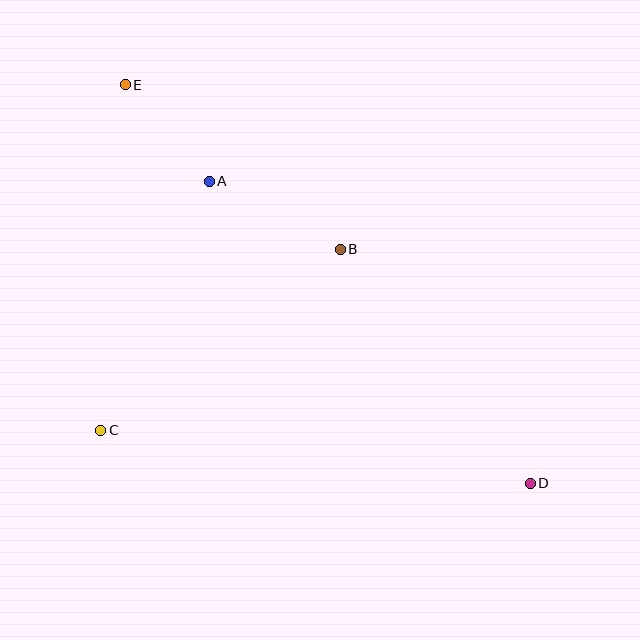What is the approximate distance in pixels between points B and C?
The distance between B and C is approximately 300 pixels.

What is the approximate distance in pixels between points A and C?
The distance between A and C is approximately 271 pixels.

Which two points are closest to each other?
Points A and E are closest to each other.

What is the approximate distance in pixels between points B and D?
The distance between B and D is approximately 301 pixels.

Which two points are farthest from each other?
Points D and E are farthest from each other.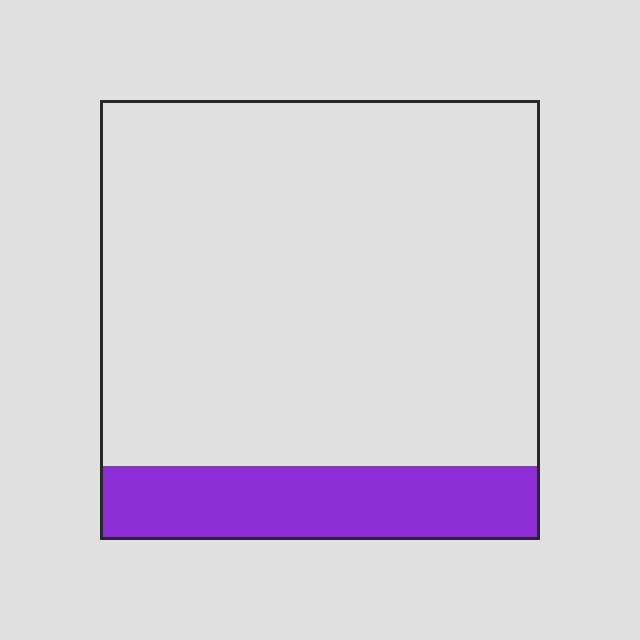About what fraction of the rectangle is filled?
About one sixth (1/6).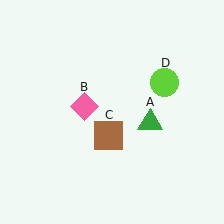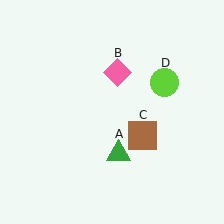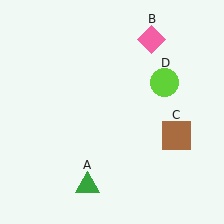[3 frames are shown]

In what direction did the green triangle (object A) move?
The green triangle (object A) moved down and to the left.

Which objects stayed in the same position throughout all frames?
Lime circle (object D) remained stationary.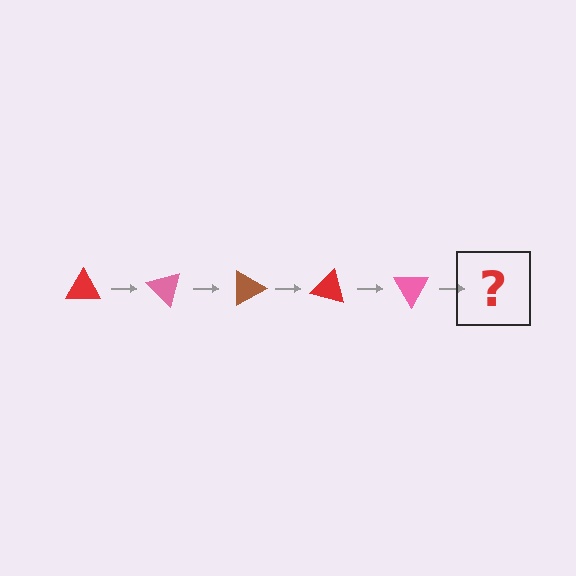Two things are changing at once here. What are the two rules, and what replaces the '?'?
The two rules are that it rotates 45 degrees each step and the color cycles through red, pink, and brown. The '?' should be a brown triangle, rotated 225 degrees from the start.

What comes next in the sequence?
The next element should be a brown triangle, rotated 225 degrees from the start.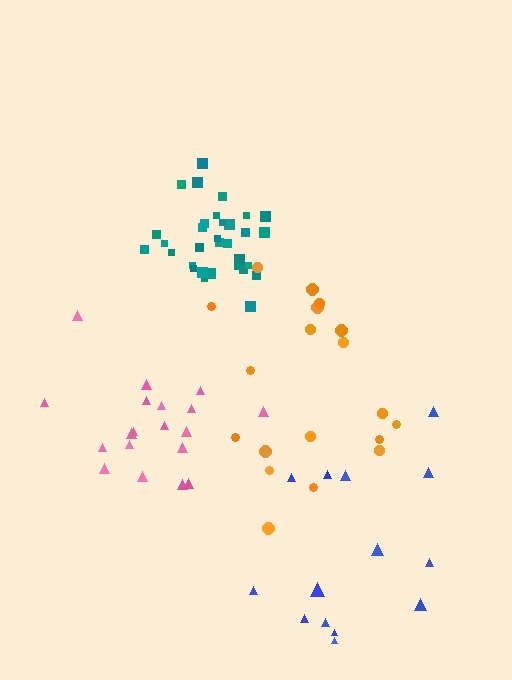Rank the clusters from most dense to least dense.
teal, pink, orange, blue.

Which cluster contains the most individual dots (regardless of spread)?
Teal (32).